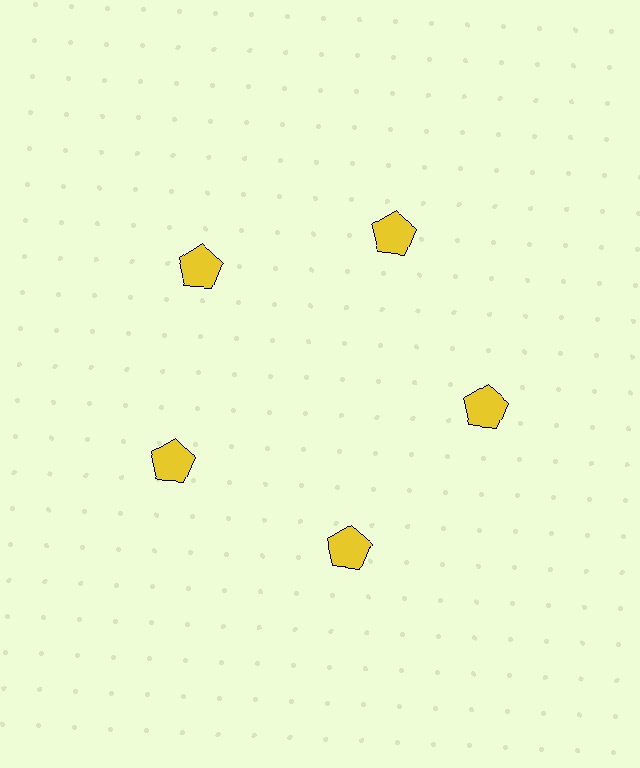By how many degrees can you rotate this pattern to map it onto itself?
The pattern maps onto itself every 72 degrees of rotation.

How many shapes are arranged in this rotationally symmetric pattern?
There are 5 shapes, arranged in 5 groups of 1.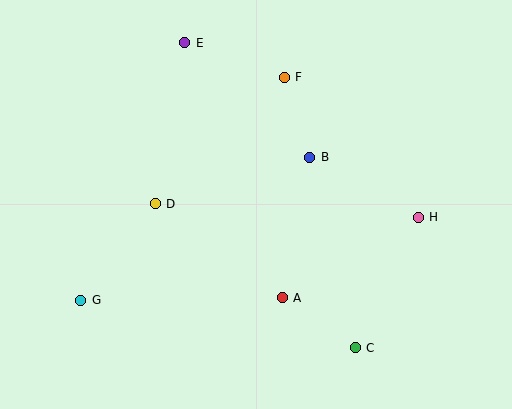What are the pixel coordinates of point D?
Point D is at (155, 204).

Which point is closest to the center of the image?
Point B at (310, 157) is closest to the center.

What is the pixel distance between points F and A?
The distance between F and A is 220 pixels.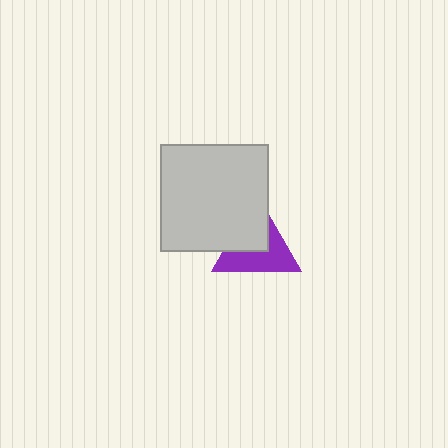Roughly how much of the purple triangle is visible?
About half of it is visible (roughly 55%).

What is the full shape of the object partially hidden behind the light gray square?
The partially hidden object is a purple triangle.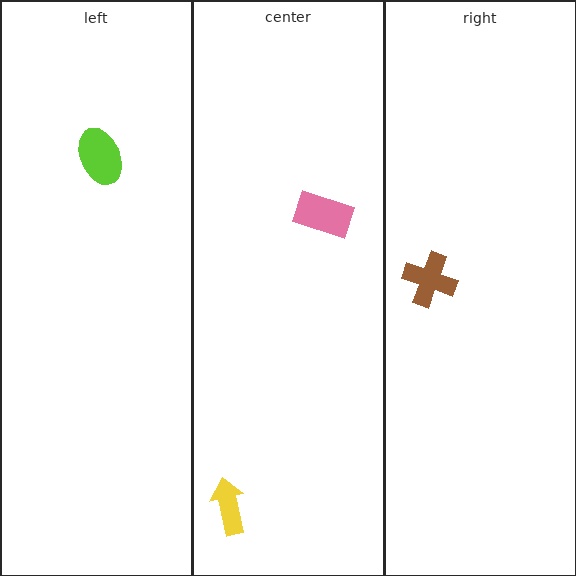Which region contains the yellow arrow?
The center region.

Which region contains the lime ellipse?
The left region.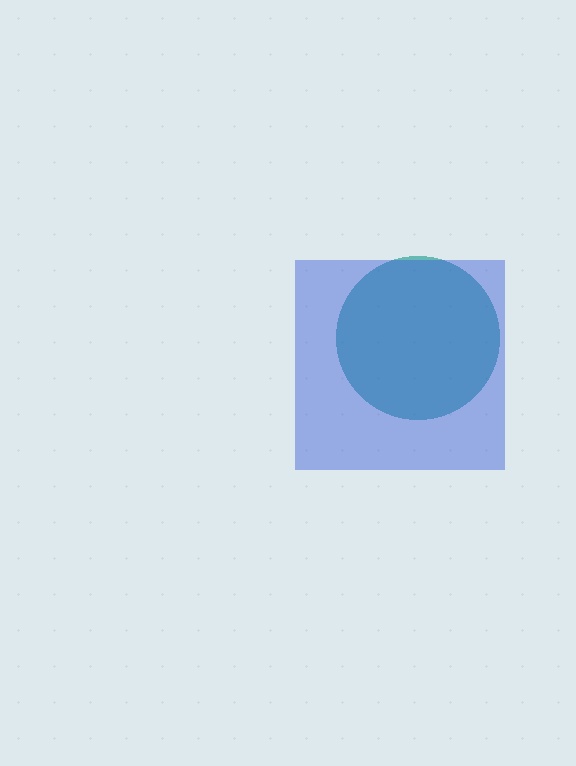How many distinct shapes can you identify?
There are 2 distinct shapes: a teal circle, a blue square.